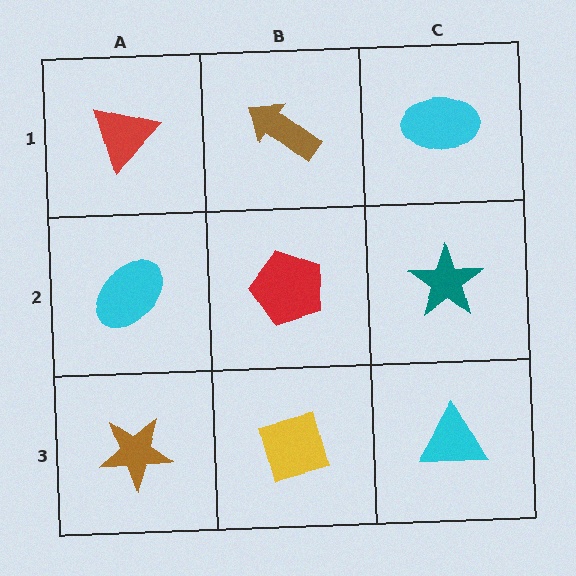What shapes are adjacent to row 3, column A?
A cyan ellipse (row 2, column A), a yellow diamond (row 3, column B).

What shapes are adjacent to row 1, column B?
A red pentagon (row 2, column B), a red triangle (row 1, column A), a cyan ellipse (row 1, column C).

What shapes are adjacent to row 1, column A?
A cyan ellipse (row 2, column A), a brown arrow (row 1, column B).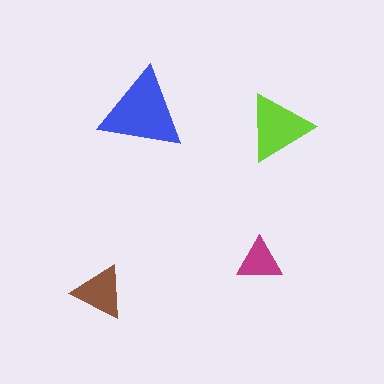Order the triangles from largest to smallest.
the blue one, the lime one, the brown one, the magenta one.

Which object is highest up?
The blue triangle is topmost.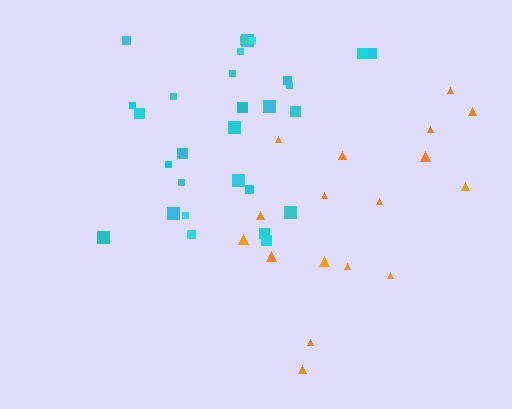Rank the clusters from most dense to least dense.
cyan, orange.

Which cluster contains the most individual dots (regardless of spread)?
Cyan (29).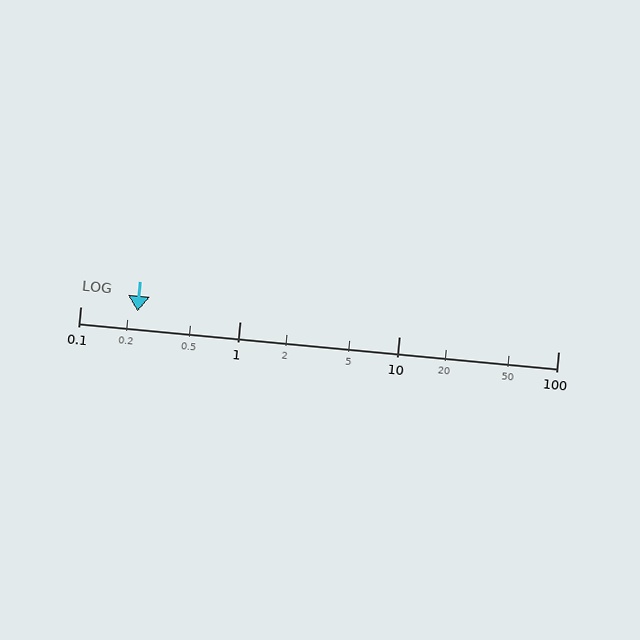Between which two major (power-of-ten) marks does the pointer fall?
The pointer is between 0.1 and 1.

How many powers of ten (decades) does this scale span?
The scale spans 3 decades, from 0.1 to 100.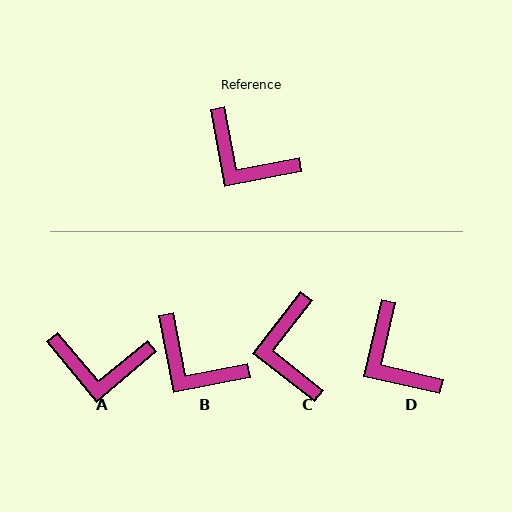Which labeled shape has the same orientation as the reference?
B.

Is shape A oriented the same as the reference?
No, it is off by about 29 degrees.